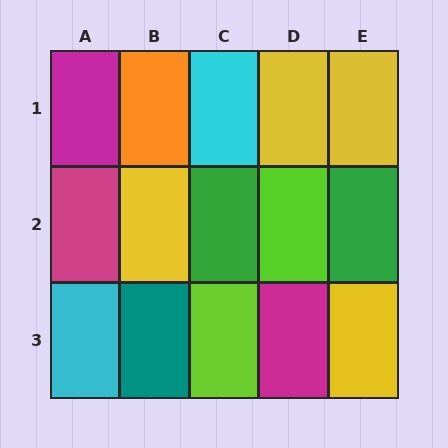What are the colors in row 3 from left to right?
Cyan, teal, lime, magenta, yellow.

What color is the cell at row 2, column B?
Yellow.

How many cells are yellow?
4 cells are yellow.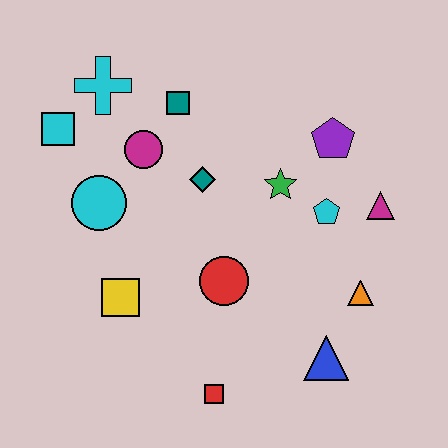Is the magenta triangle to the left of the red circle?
No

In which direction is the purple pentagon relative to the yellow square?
The purple pentagon is to the right of the yellow square.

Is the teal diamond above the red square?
Yes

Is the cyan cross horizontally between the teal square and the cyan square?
Yes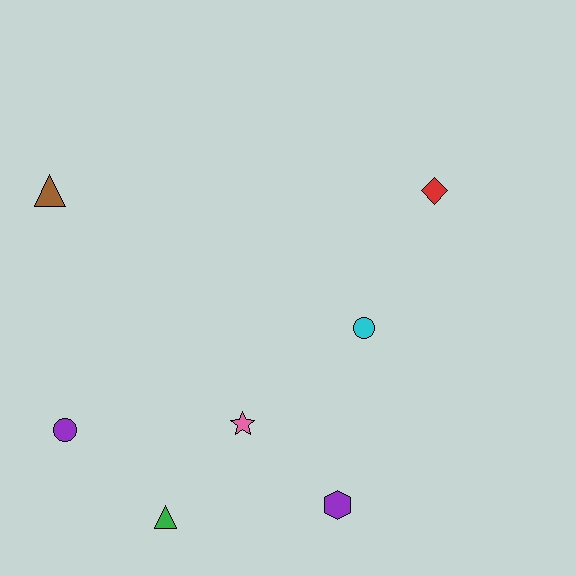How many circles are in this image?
There are 2 circles.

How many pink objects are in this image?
There is 1 pink object.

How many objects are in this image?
There are 7 objects.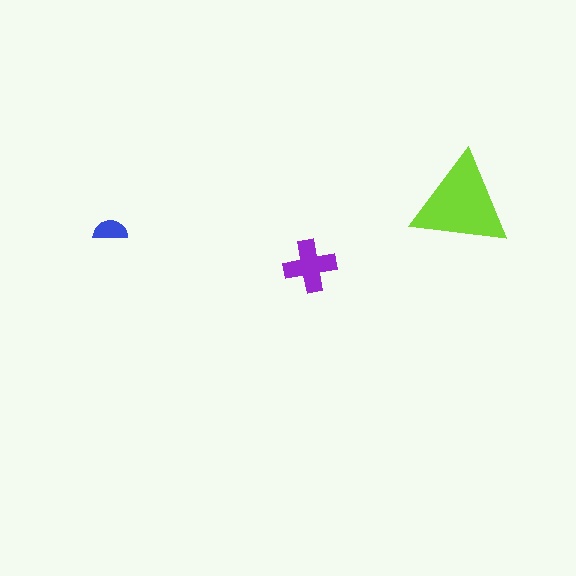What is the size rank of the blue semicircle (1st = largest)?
3rd.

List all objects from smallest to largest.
The blue semicircle, the purple cross, the lime triangle.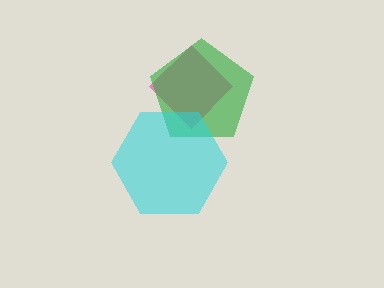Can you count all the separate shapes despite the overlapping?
Yes, there are 3 separate shapes.